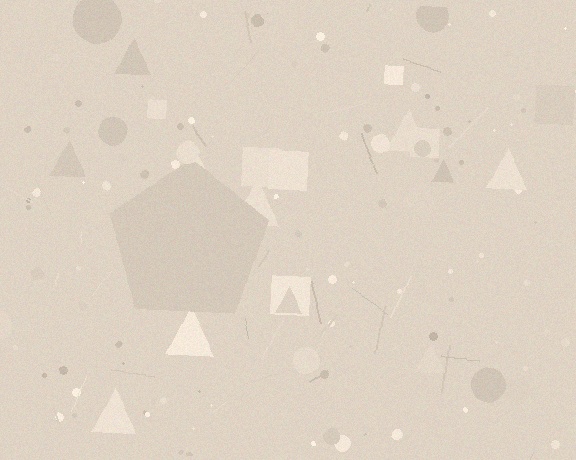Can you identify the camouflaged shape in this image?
The camouflaged shape is a pentagon.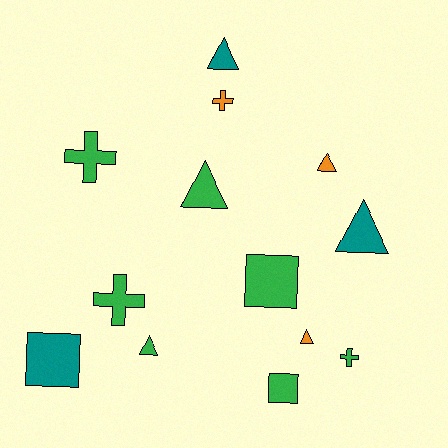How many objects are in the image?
There are 13 objects.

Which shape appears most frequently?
Triangle, with 6 objects.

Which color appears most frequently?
Green, with 7 objects.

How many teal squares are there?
There is 1 teal square.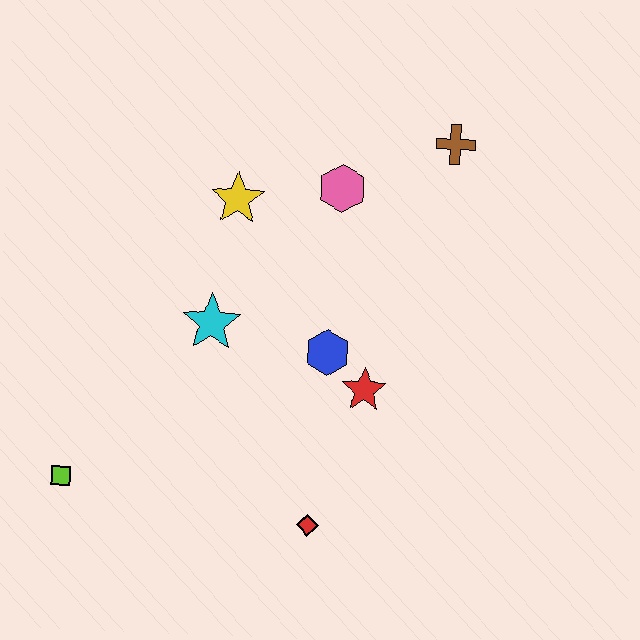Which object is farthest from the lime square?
The brown cross is farthest from the lime square.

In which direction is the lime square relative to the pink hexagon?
The lime square is below the pink hexagon.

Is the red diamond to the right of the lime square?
Yes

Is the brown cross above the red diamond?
Yes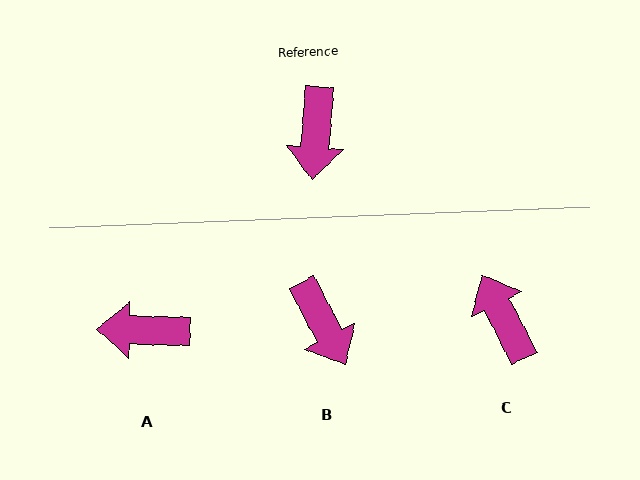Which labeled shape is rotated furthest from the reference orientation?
C, about 149 degrees away.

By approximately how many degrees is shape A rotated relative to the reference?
Approximately 87 degrees clockwise.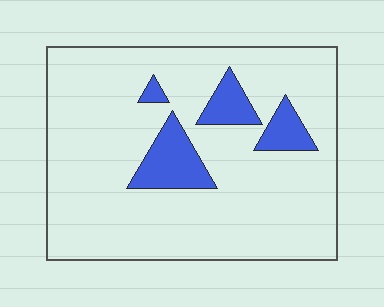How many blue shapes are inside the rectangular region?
4.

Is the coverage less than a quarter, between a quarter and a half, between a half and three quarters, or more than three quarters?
Less than a quarter.